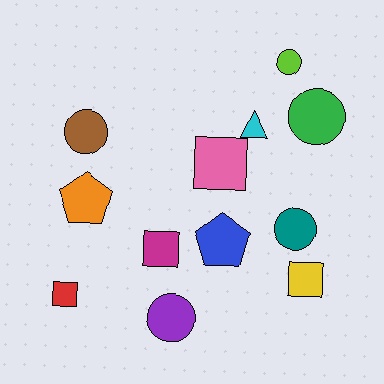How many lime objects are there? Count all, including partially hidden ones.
There is 1 lime object.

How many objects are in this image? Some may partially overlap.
There are 12 objects.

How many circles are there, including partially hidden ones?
There are 5 circles.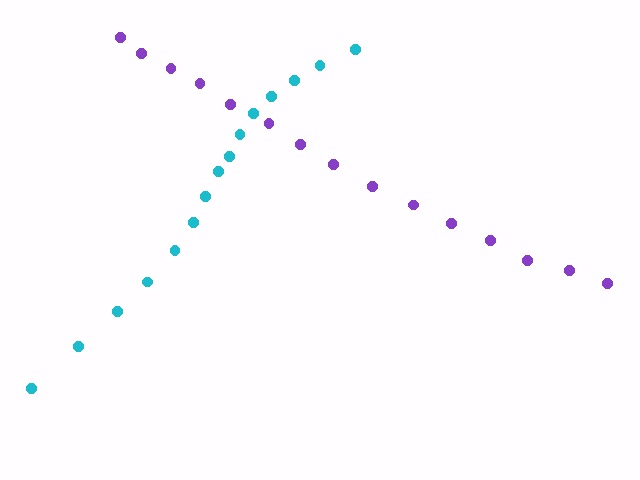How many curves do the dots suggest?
There are 2 distinct paths.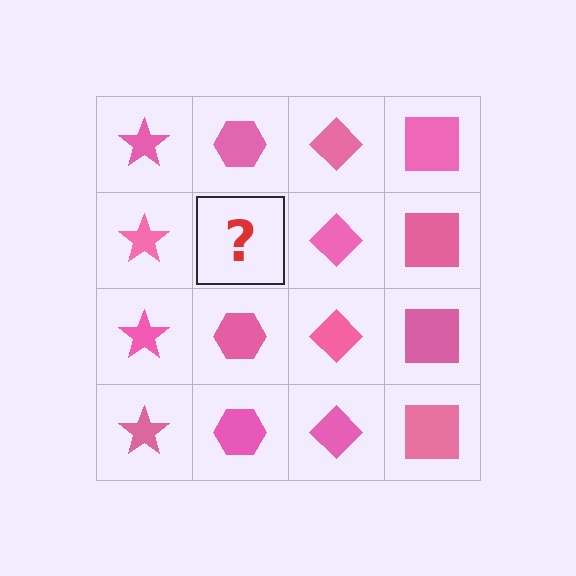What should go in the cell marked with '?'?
The missing cell should contain a pink hexagon.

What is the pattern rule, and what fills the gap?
The rule is that each column has a consistent shape. The gap should be filled with a pink hexagon.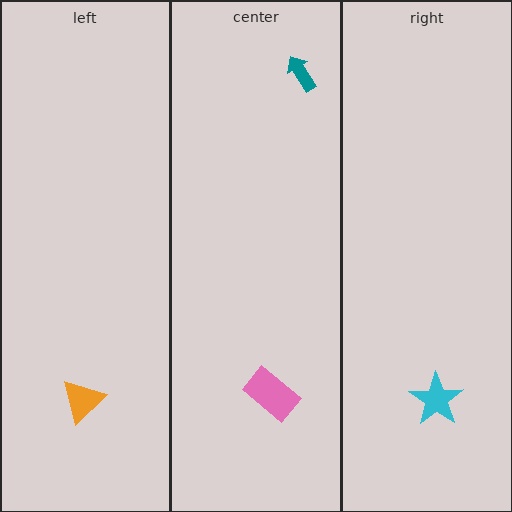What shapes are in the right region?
The cyan star.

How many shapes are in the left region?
1.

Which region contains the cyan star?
The right region.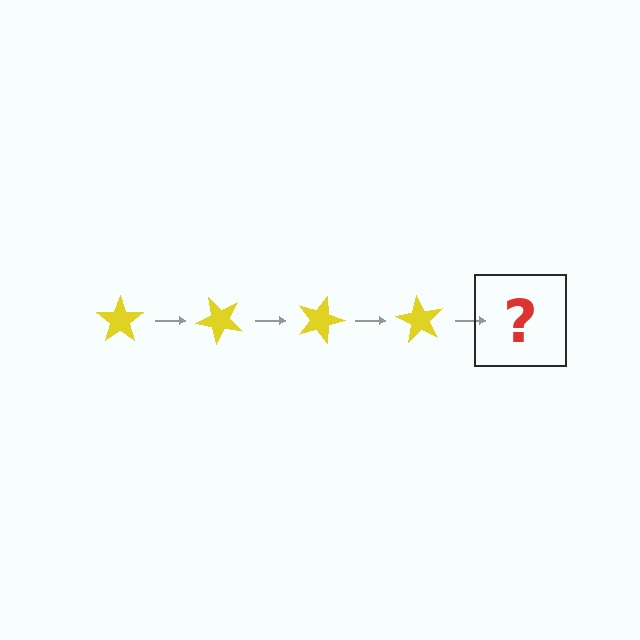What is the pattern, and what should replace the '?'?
The pattern is that the star rotates 45 degrees each step. The '?' should be a yellow star rotated 180 degrees.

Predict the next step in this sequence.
The next step is a yellow star rotated 180 degrees.